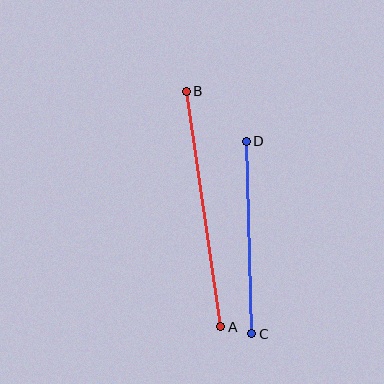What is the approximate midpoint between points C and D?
The midpoint is at approximately (249, 237) pixels.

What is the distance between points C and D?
The distance is approximately 192 pixels.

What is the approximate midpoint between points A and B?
The midpoint is at approximately (204, 209) pixels.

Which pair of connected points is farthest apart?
Points A and B are farthest apart.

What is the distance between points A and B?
The distance is approximately 238 pixels.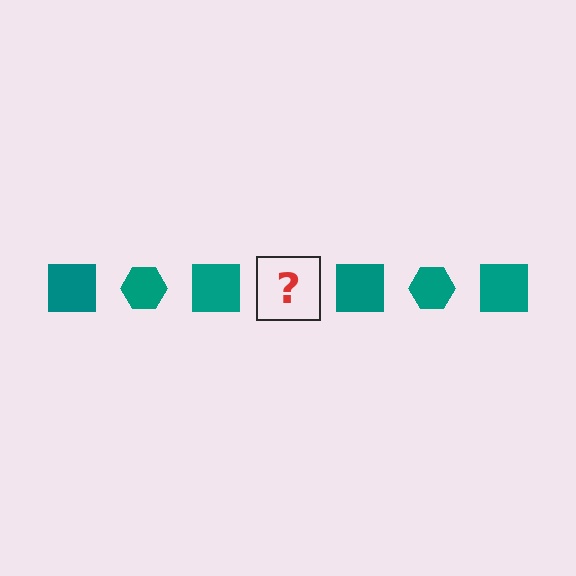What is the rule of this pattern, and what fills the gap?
The rule is that the pattern cycles through square, hexagon shapes in teal. The gap should be filled with a teal hexagon.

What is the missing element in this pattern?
The missing element is a teal hexagon.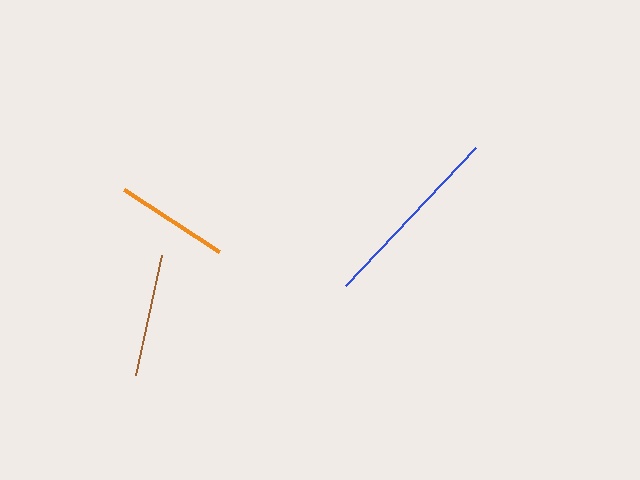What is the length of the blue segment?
The blue segment is approximately 189 pixels long.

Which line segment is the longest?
The blue line is the longest at approximately 189 pixels.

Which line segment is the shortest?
The orange line is the shortest at approximately 114 pixels.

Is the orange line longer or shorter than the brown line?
The brown line is longer than the orange line.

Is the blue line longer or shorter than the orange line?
The blue line is longer than the orange line.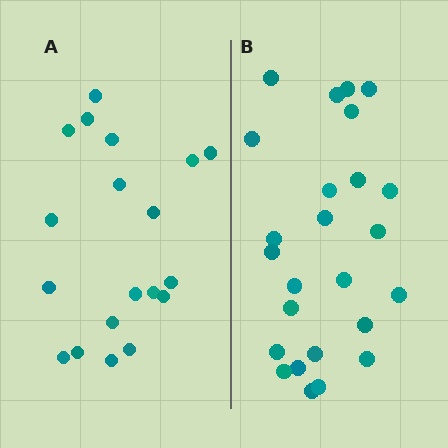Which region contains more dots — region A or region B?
Region B (the right region) has more dots.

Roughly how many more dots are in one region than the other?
Region B has about 6 more dots than region A.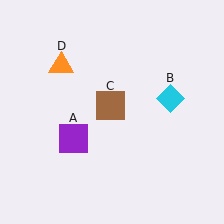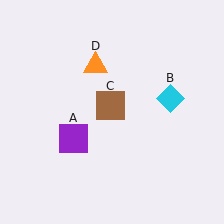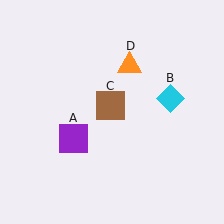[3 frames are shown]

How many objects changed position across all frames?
1 object changed position: orange triangle (object D).